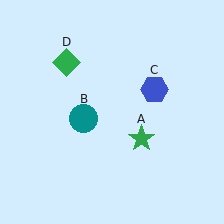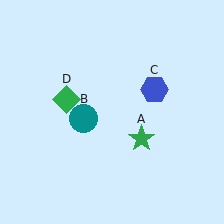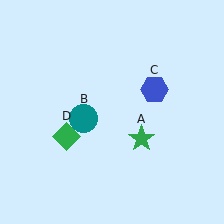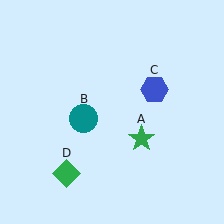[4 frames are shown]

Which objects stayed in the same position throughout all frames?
Green star (object A) and teal circle (object B) and blue hexagon (object C) remained stationary.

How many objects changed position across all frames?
1 object changed position: green diamond (object D).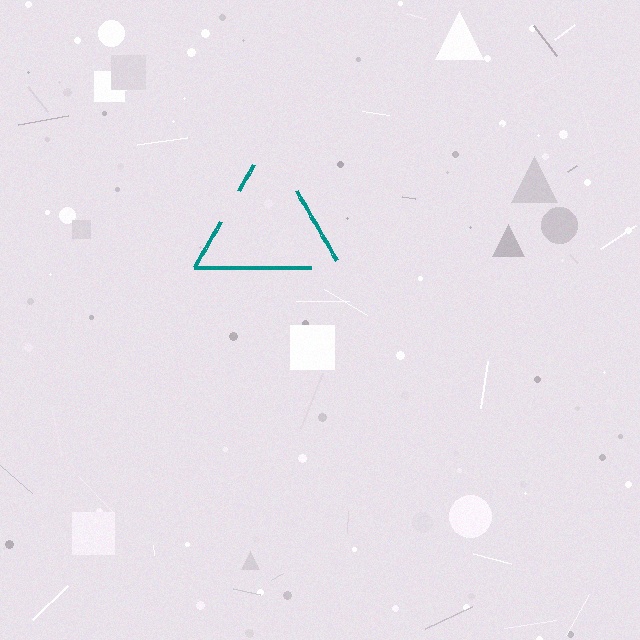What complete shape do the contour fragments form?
The contour fragments form a triangle.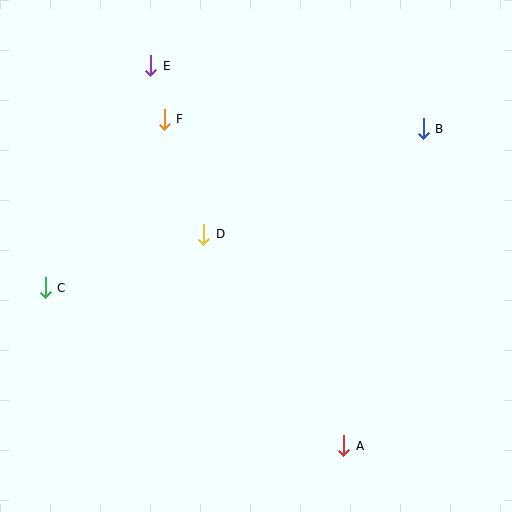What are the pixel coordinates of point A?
Point A is at (344, 446).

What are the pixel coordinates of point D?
Point D is at (204, 234).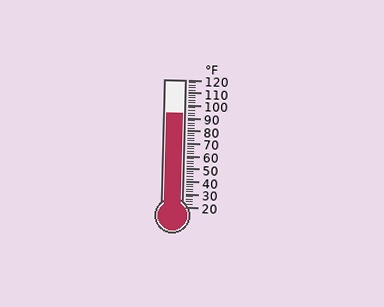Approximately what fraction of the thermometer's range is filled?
The thermometer is filled to approximately 75% of its range.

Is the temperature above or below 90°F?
The temperature is above 90°F.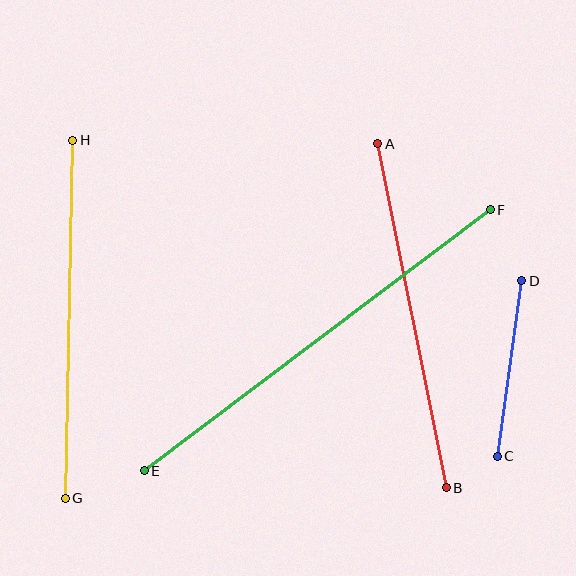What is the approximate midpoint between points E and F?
The midpoint is at approximately (317, 340) pixels.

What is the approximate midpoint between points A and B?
The midpoint is at approximately (412, 316) pixels.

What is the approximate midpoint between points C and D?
The midpoint is at approximately (510, 368) pixels.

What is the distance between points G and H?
The distance is approximately 358 pixels.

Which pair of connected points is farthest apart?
Points E and F are farthest apart.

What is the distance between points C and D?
The distance is approximately 177 pixels.